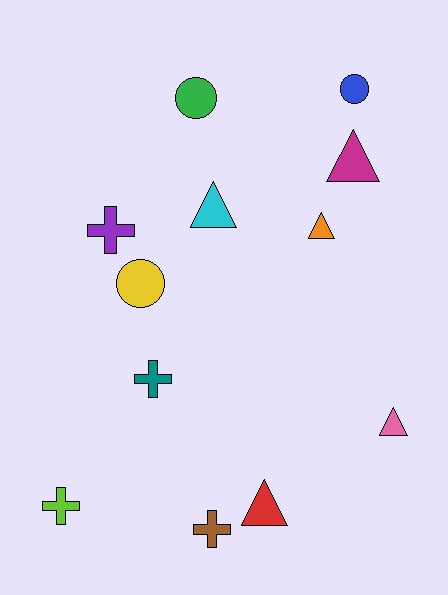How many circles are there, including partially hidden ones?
There are 3 circles.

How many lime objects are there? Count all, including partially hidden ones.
There is 1 lime object.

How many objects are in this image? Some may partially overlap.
There are 12 objects.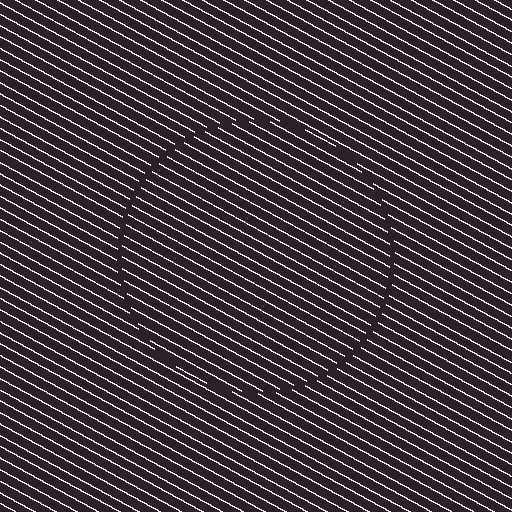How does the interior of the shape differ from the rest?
The interior of the shape contains the same grating, shifted by half a period — the contour is defined by the phase discontinuity where line-ends from the inner and outer gratings abut.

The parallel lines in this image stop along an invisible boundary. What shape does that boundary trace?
An illusory circle. The interior of the shape contains the same grating, shifted by half a period — the contour is defined by the phase discontinuity where line-ends from the inner and outer gratings abut.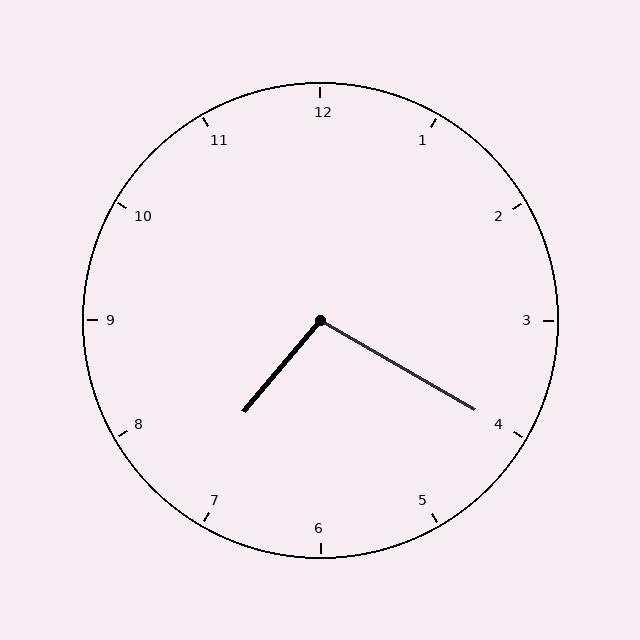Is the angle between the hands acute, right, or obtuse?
It is obtuse.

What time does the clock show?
7:20.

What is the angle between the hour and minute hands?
Approximately 100 degrees.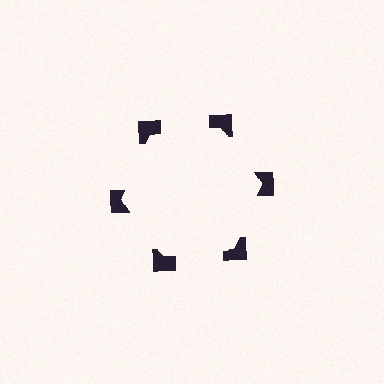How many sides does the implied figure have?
6 sides.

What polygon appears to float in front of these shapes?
An illusory hexagon — its edges are inferred from the aligned wedge cuts in the notched squares, not physically drawn.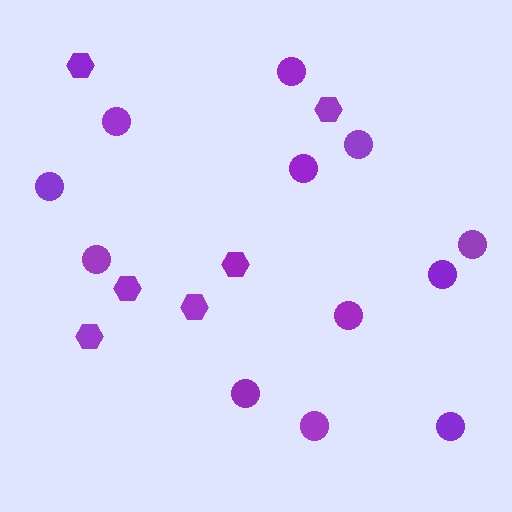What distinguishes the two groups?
There are 2 groups: one group of hexagons (6) and one group of circles (12).